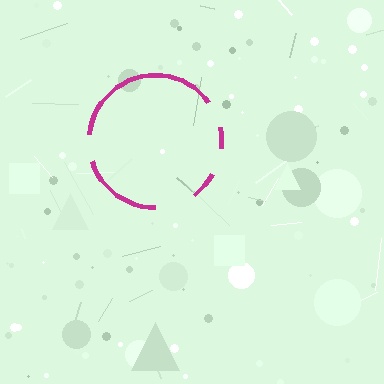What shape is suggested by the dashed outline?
The dashed outline suggests a circle.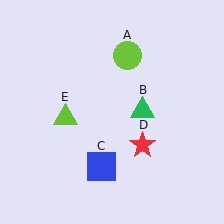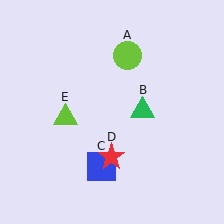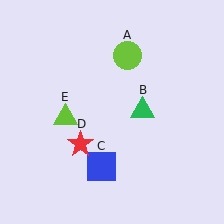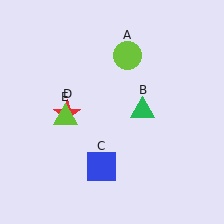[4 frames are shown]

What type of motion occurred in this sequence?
The red star (object D) rotated clockwise around the center of the scene.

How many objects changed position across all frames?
1 object changed position: red star (object D).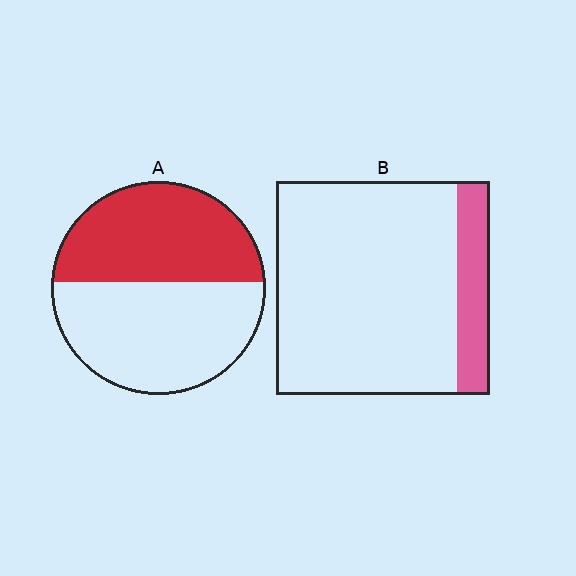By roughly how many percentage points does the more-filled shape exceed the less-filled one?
By roughly 30 percentage points (A over B).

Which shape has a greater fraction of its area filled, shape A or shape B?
Shape A.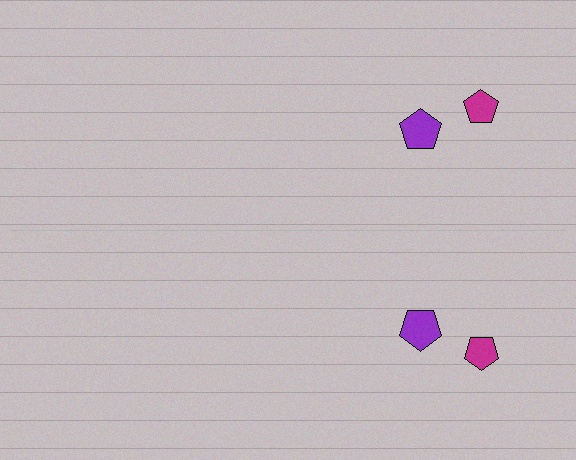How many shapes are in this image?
There are 4 shapes in this image.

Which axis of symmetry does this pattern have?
The pattern has a horizontal axis of symmetry running through the center of the image.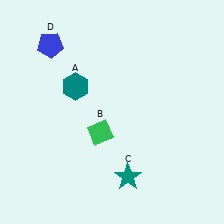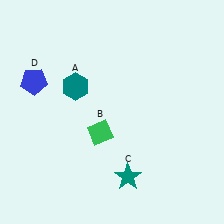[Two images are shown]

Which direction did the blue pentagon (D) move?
The blue pentagon (D) moved down.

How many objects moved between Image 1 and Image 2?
1 object moved between the two images.